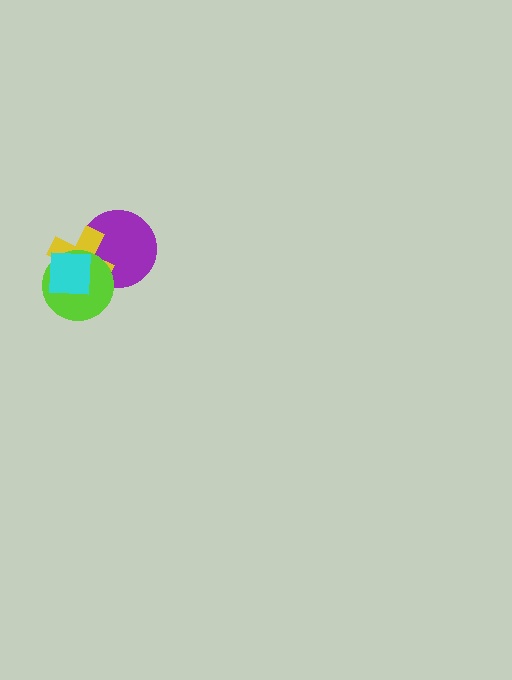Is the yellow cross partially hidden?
Yes, it is partially covered by another shape.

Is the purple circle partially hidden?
Yes, it is partially covered by another shape.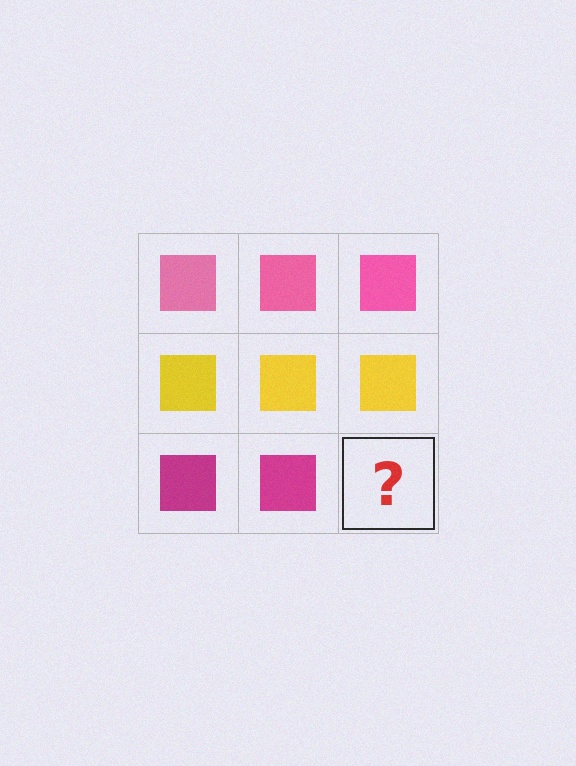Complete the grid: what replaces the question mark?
The question mark should be replaced with a magenta square.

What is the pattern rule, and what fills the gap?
The rule is that each row has a consistent color. The gap should be filled with a magenta square.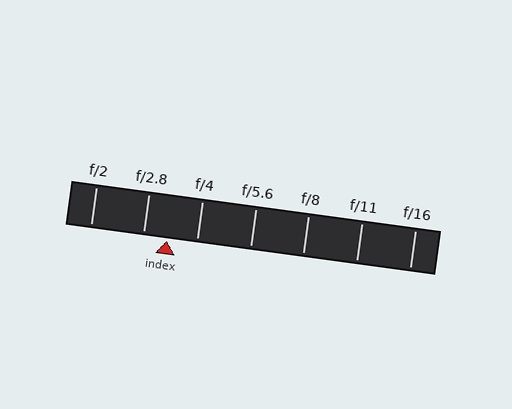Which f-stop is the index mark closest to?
The index mark is closest to f/2.8.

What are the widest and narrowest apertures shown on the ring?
The widest aperture shown is f/2 and the narrowest is f/16.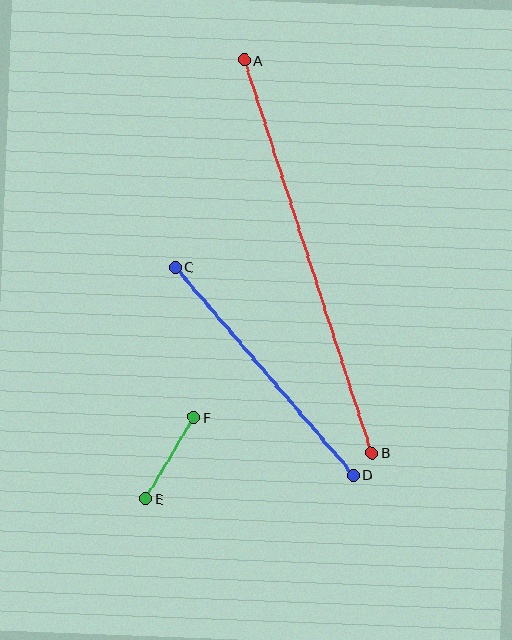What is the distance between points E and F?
The distance is approximately 94 pixels.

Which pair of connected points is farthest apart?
Points A and B are farthest apart.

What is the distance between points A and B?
The distance is approximately 413 pixels.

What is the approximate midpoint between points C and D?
The midpoint is at approximately (264, 371) pixels.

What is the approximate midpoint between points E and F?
The midpoint is at approximately (170, 458) pixels.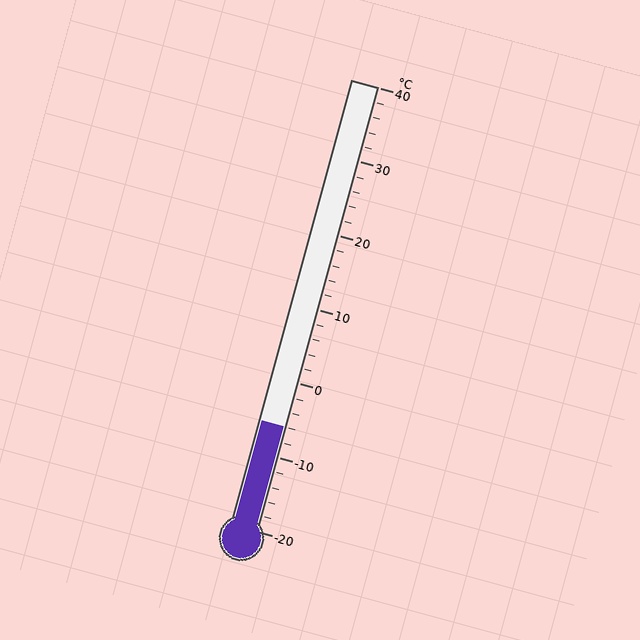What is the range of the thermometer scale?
The thermometer scale ranges from -20°C to 40°C.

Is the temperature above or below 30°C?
The temperature is below 30°C.